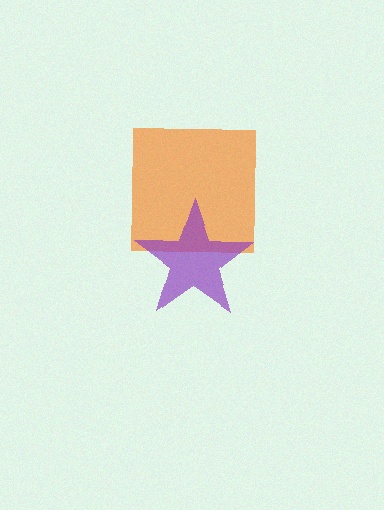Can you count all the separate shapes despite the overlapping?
Yes, there are 2 separate shapes.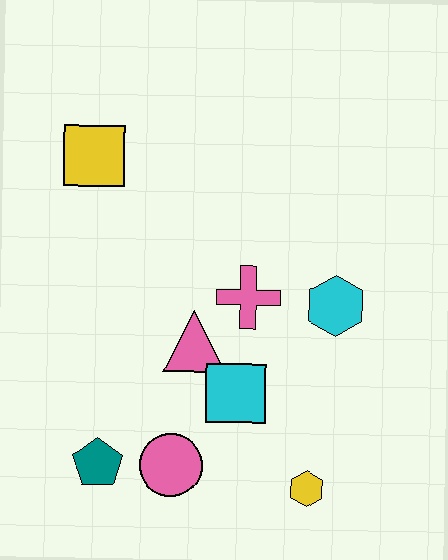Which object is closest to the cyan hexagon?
The pink cross is closest to the cyan hexagon.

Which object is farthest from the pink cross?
The teal pentagon is farthest from the pink cross.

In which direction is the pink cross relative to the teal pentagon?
The pink cross is above the teal pentagon.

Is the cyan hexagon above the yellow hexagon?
Yes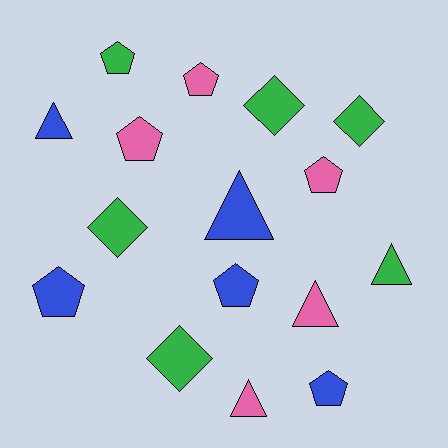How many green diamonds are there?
There are 4 green diamonds.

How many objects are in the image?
There are 16 objects.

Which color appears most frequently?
Green, with 6 objects.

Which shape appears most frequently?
Pentagon, with 7 objects.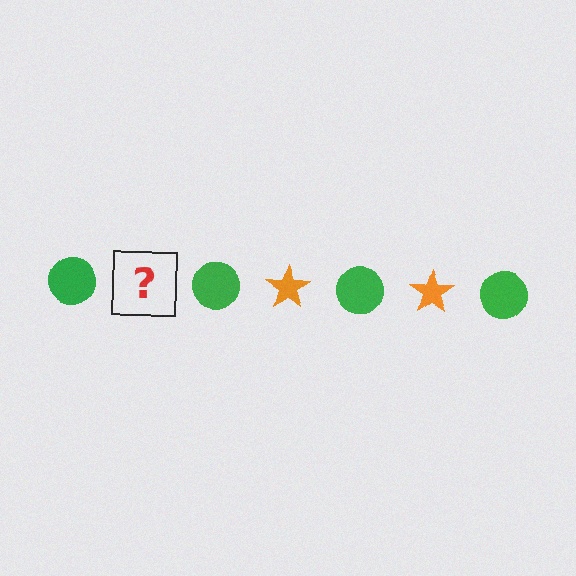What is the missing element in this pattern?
The missing element is an orange star.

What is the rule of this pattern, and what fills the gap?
The rule is that the pattern alternates between green circle and orange star. The gap should be filled with an orange star.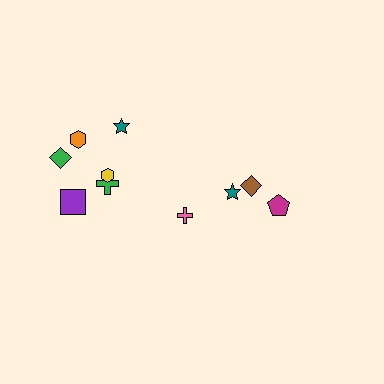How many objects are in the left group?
There are 7 objects.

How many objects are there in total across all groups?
There are 10 objects.